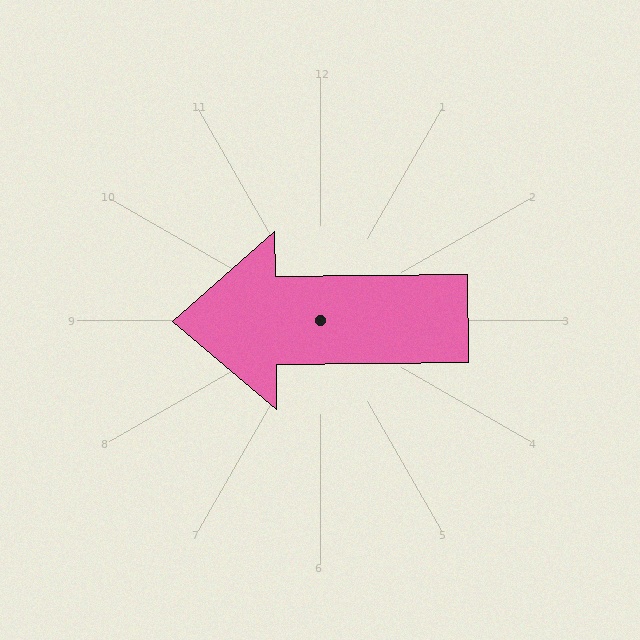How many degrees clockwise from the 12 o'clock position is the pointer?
Approximately 269 degrees.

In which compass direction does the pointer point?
West.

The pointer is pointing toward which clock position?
Roughly 9 o'clock.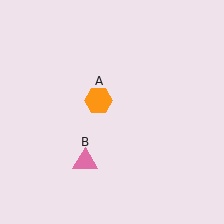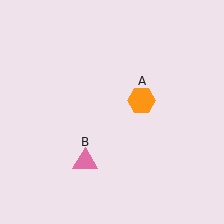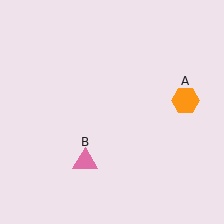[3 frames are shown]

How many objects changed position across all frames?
1 object changed position: orange hexagon (object A).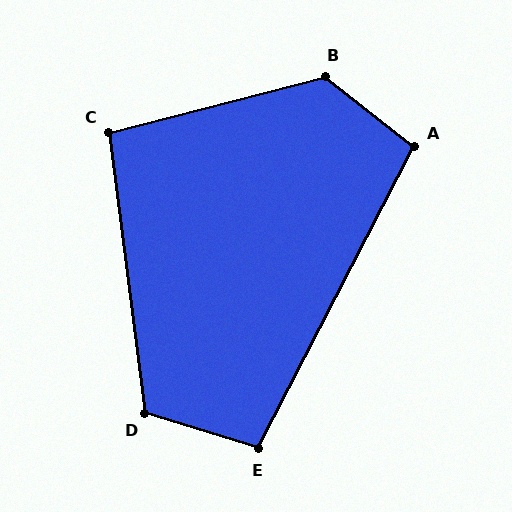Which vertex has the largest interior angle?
B, at approximately 127 degrees.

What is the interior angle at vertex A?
Approximately 101 degrees (obtuse).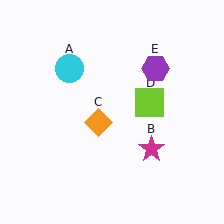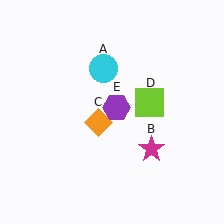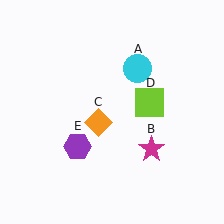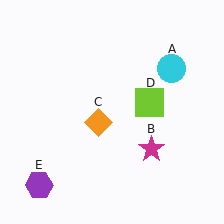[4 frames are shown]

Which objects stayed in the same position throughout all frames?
Magenta star (object B) and orange diamond (object C) and lime square (object D) remained stationary.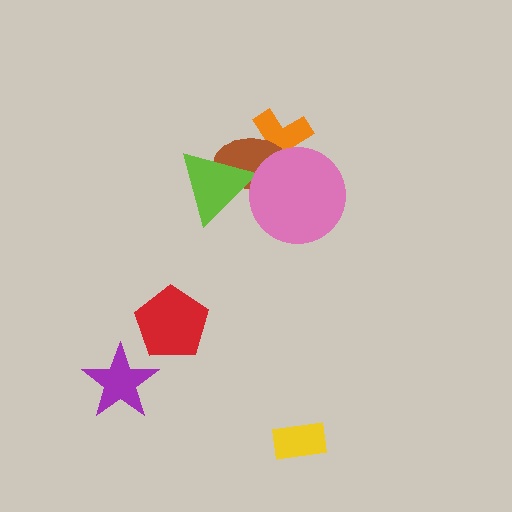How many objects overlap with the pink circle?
3 objects overlap with the pink circle.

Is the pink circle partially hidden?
No, no other shape covers it.